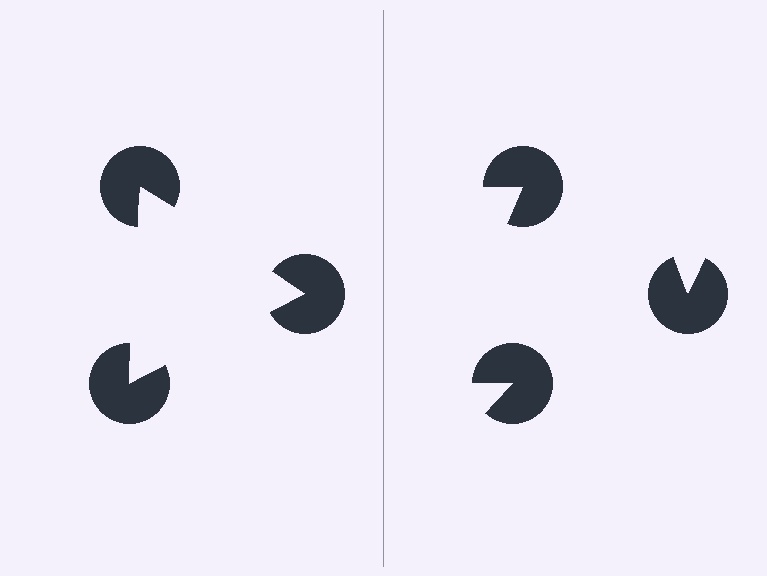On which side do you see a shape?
An illusory triangle appears on the left side. On the right side the wedge cuts are rotated, so no coherent shape forms.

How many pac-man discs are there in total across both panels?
6 — 3 on each side.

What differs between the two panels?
The pac-man discs are positioned identically on both sides; only the wedge orientations differ. On the left they align to a triangle; on the right they are misaligned.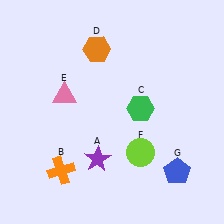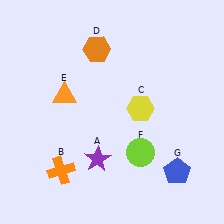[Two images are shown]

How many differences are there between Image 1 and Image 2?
There are 2 differences between the two images.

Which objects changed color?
C changed from green to yellow. E changed from pink to orange.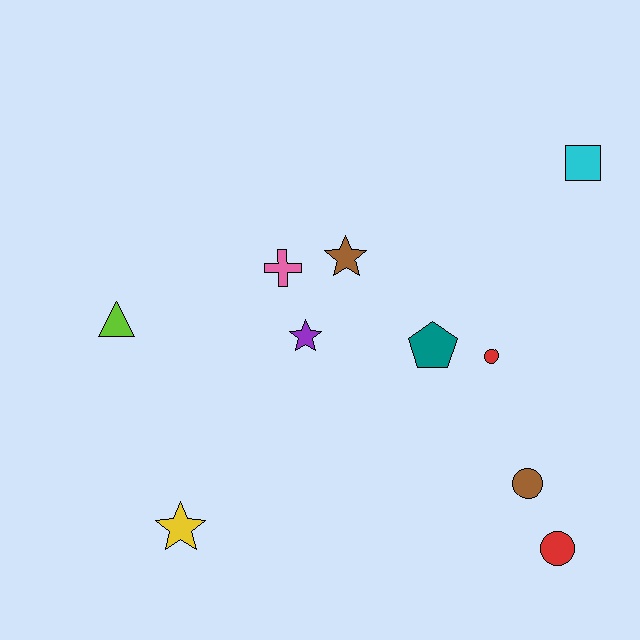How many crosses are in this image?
There is 1 cross.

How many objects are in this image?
There are 10 objects.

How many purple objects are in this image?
There is 1 purple object.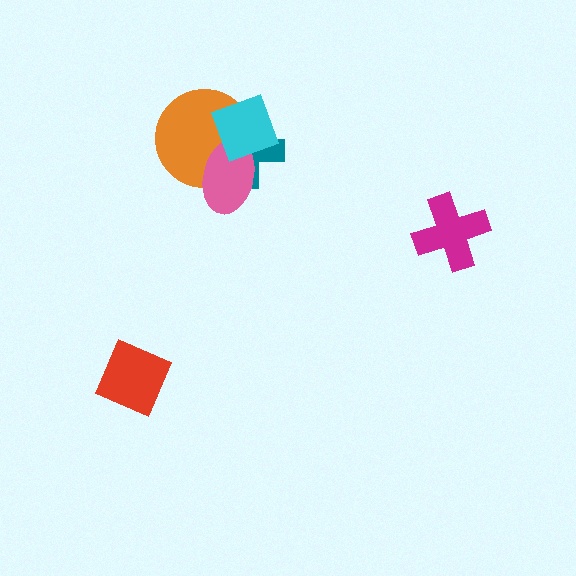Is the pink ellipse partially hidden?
Yes, it is partially covered by another shape.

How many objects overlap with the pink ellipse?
3 objects overlap with the pink ellipse.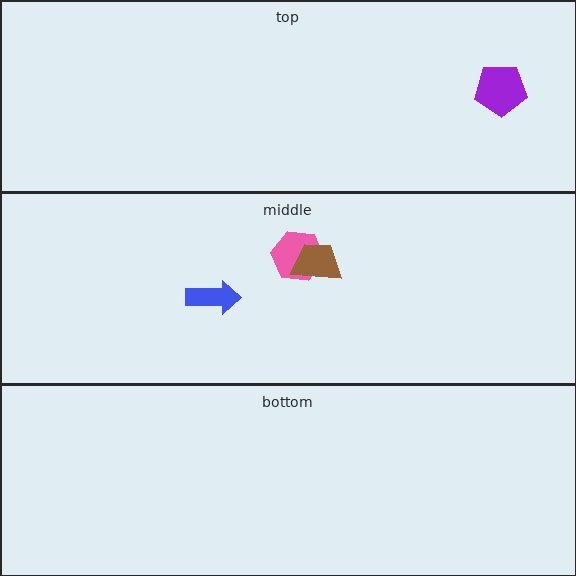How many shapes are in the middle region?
3.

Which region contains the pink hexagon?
The middle region.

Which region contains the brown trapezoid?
The middle region.